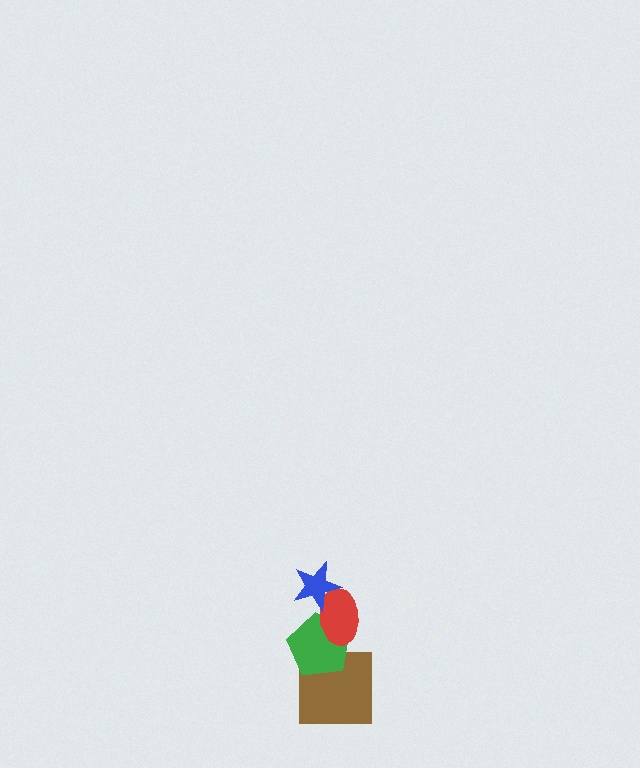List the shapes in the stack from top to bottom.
From top to bottom: the blue star, the red ellipse, the green pentagon, the brown square.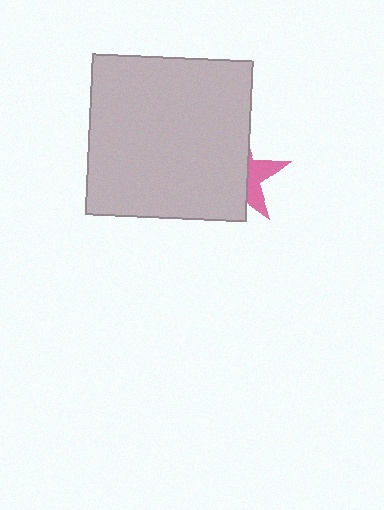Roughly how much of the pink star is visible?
A small part of it is visible (roughly 32%).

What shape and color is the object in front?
The object in front is a light gray square.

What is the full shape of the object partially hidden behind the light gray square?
The partially hidden object is a pink star.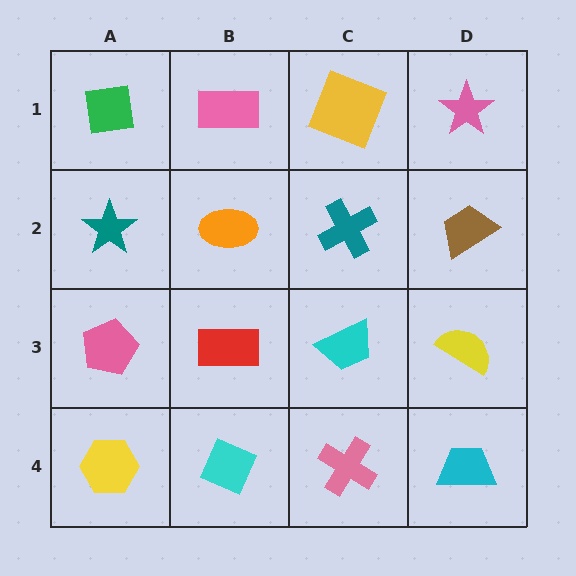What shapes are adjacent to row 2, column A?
A green square (row 1, column A), a pink pentagon (row 3, column A), an orange ellipse (row 2, column B).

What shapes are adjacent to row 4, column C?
A cyan trapezoid (row 3, column C), a cyan diamond (row 4, column B), a cyan trapezoid (row 4, column D).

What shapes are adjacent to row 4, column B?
A red rectangle (row 3, column B), a yellow hexagon (row 4, column A), a pink cross (row 4, column C).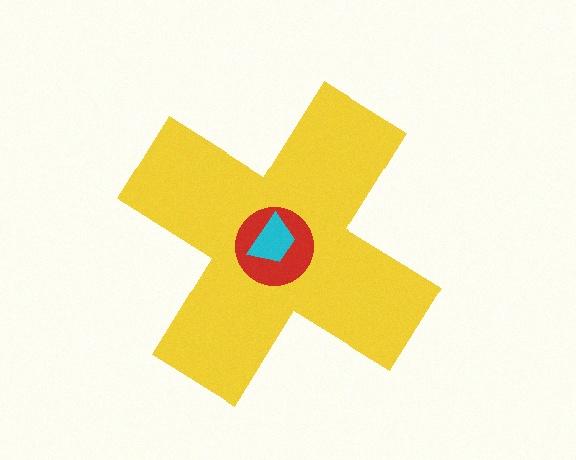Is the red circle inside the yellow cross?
Yes.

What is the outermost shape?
The yellow cross.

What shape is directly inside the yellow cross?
The red circle.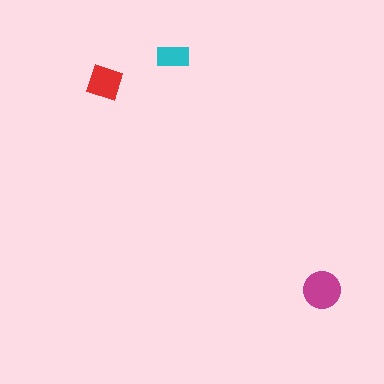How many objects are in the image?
There are 3 objects in the image.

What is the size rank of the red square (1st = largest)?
2nd.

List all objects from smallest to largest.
The cyan rectangle, the red square, the magenta circle.